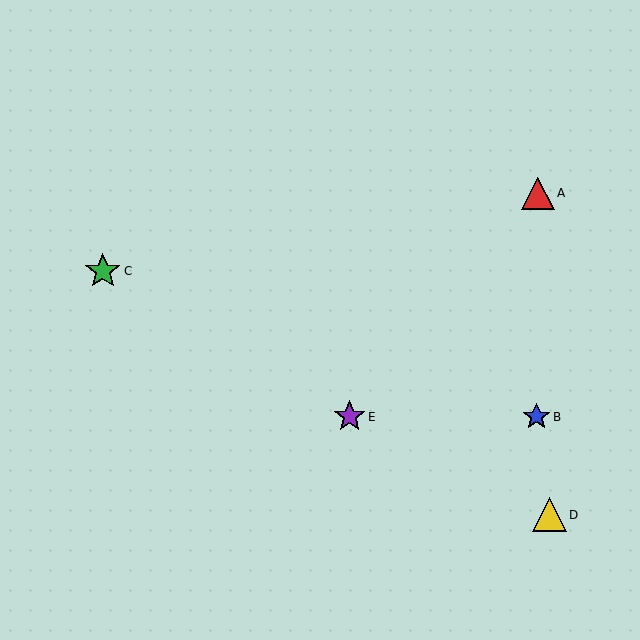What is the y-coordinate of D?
Object D is at y≈515.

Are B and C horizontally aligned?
No, B is at y≈417 and C is at y≈271.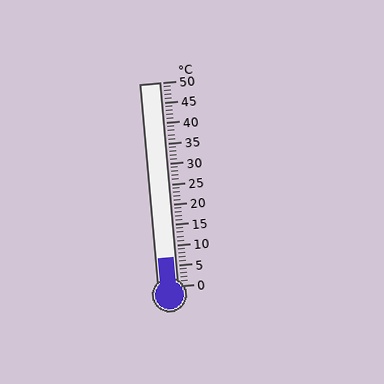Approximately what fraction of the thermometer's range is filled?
The thermometer is filled to approximately 15% of its range.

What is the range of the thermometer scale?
The thermometer scale ranges from 0°C to 50°C.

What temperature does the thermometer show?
The thermometer shows approximately 7°C.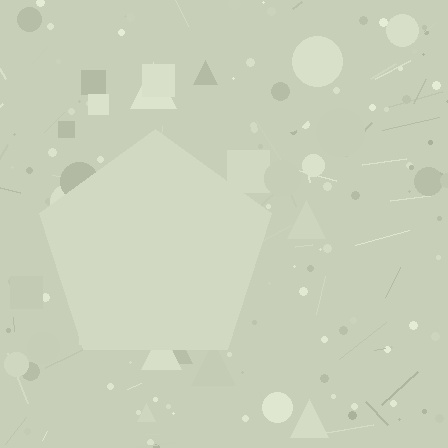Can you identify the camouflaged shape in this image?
The camouflaged shape is a pentagon.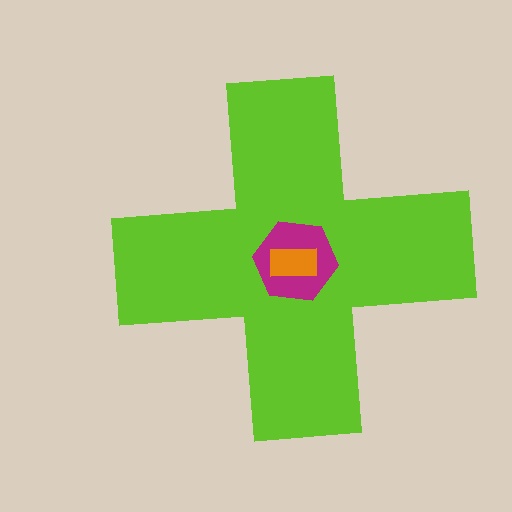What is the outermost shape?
The lime cross.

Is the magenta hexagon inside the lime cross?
Yes.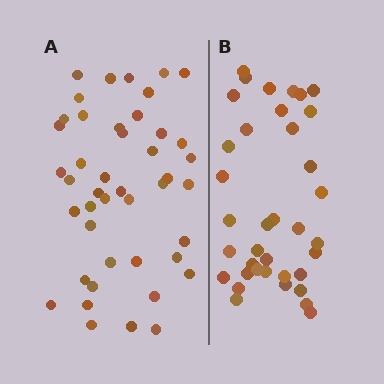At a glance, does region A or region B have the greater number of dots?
Region A (the left region) has more dots.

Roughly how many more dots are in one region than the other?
Region A has roughly 8 or so more dots than region B.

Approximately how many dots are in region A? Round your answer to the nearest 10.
About 40 dots. (The exact count is 44, which rounds to 40.)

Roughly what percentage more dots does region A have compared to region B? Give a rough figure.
About 20% more.